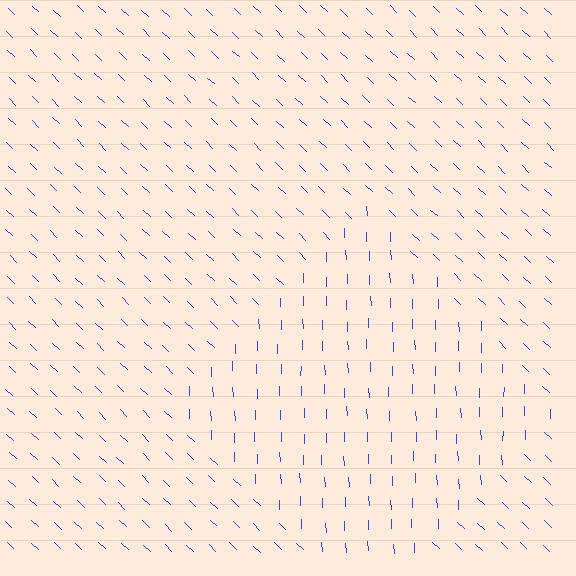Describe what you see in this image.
The image is filled with small blue line segments. A diamond region in the image has lines oriented differently from the surrounding lines, creating a visible texture boundary.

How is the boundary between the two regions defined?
The boundary is defined purely by a change in line orientation (approximately 45 degrees difference). All lines are the same color and thickness.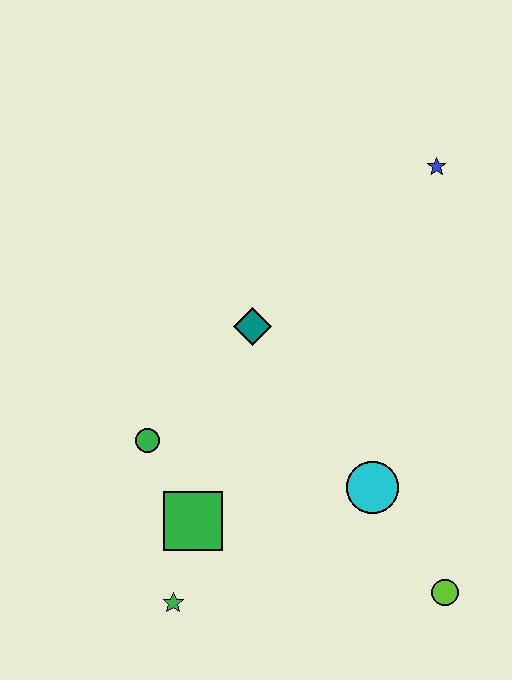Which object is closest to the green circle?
The green square is closest to the green circle.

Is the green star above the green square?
No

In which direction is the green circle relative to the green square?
The green circle is above the green square.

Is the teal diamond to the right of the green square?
Yes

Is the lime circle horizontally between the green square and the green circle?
No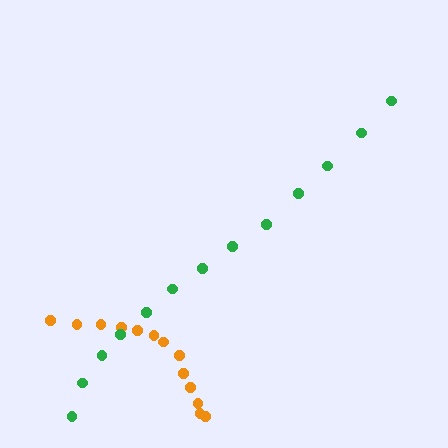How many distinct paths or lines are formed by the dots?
There are 2 distinct paths.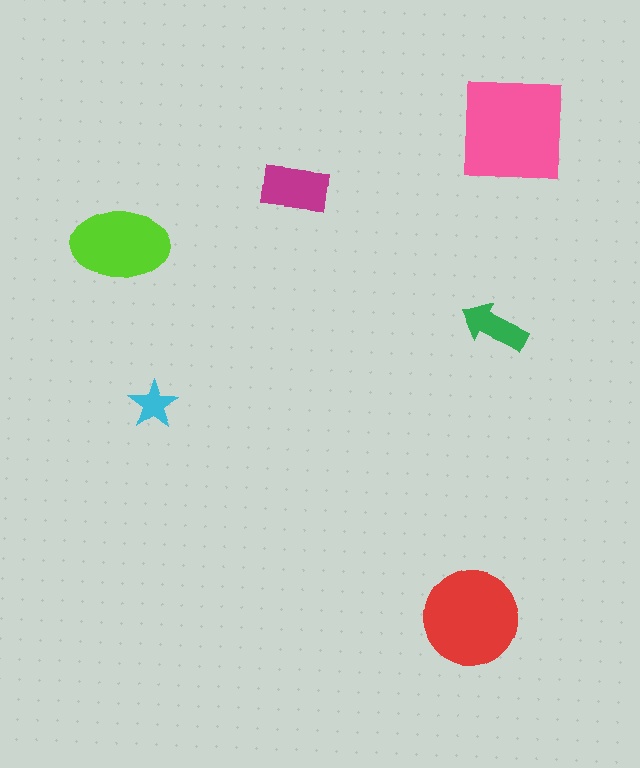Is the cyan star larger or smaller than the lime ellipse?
Smaller.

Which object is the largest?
The pink square.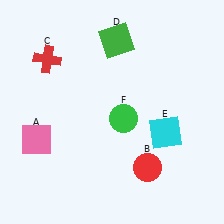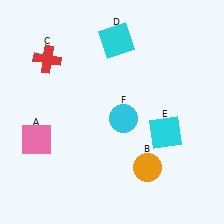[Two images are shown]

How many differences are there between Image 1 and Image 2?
There are 3 differences between the two images.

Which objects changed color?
B changed from red to orange. D changed from green to cyan. F changed from green to cyan.